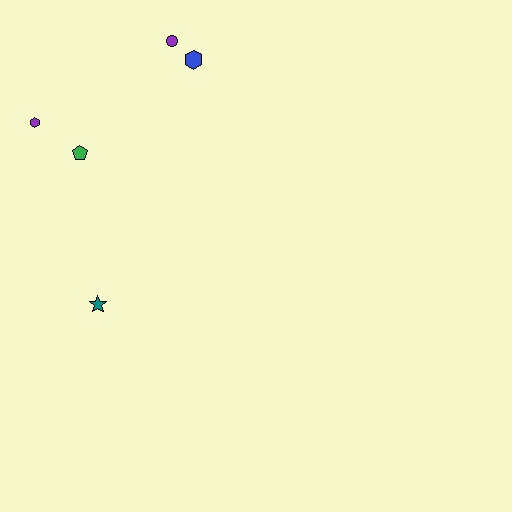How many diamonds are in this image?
There are no diamonds.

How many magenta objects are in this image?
There are no magenta objects.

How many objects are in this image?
There are 5 objects.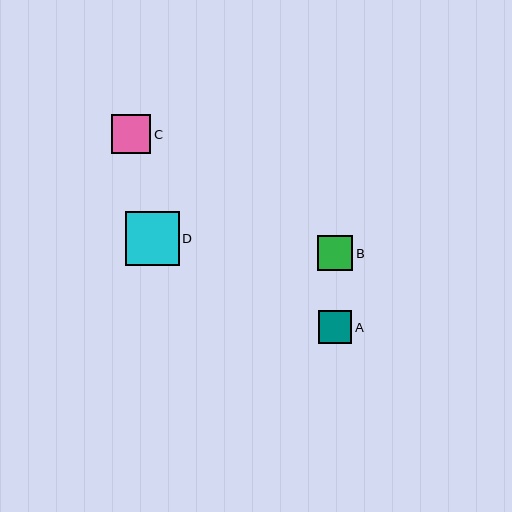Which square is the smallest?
Square A is the smallest with a size of approximately 33 pixels.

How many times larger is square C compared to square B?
Square C is approximately 1.1 times the size of square B.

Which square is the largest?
Square D is the largest with a size of approximately 54 pixels.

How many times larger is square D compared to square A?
Square D is approximately 1.6 times the size of square A.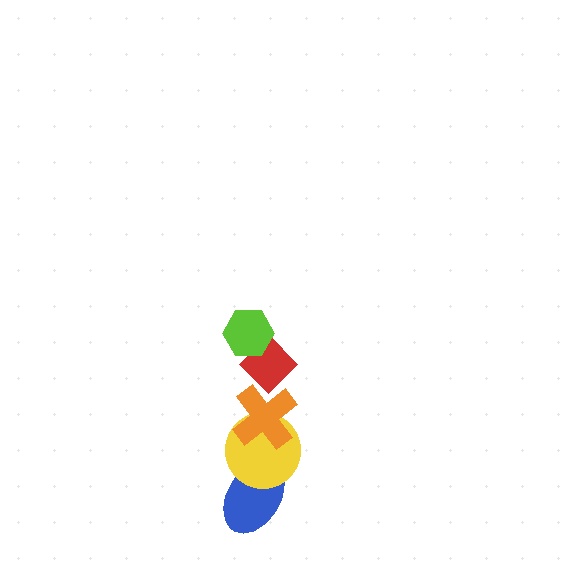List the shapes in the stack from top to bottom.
From top to bottom: the lime hexagon, the red diamond, the orange cross, the yellow circle, the blue ellipse.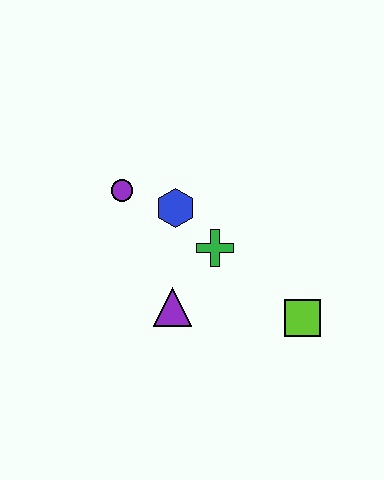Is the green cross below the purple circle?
Yes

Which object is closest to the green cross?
The blue hexagon is closest to the green cross.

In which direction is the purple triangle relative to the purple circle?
The purple triangle is below the purple circle.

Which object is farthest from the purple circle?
The lime square is farthest from the purple circle.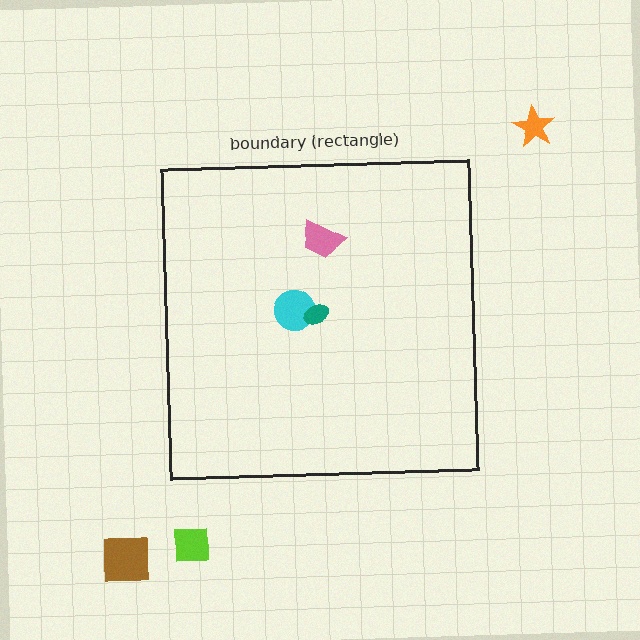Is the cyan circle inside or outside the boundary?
Inside.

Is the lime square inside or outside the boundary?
Outside.